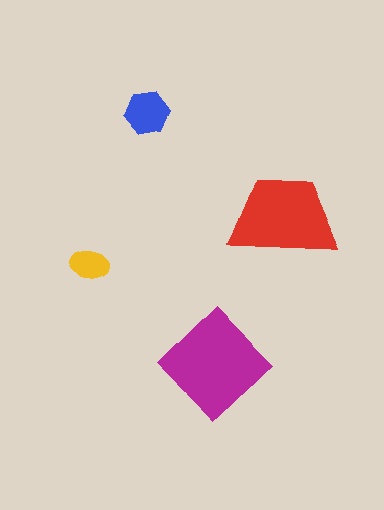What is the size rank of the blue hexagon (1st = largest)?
3rd.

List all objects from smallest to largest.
The yellow ellipse, the blue hexagon, the red trapezoid, the magenta diamond.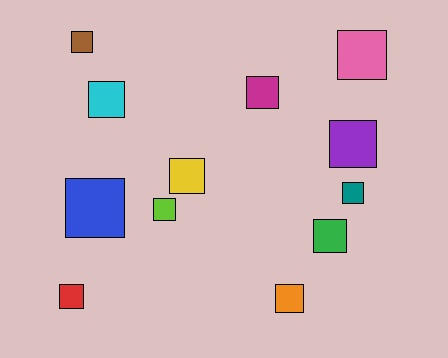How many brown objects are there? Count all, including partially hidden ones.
There is 1 brown object.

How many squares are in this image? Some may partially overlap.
There are 12 squares.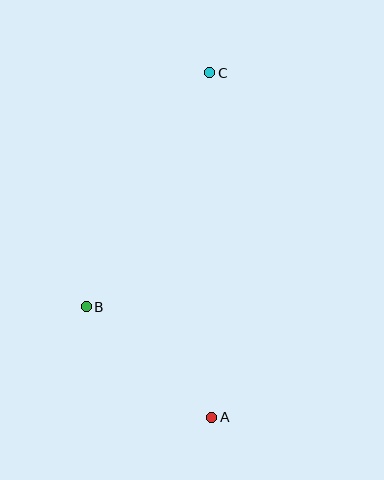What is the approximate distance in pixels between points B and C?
The distance between B and C is approximately 264 pixels.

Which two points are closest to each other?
Points A and B are closest to each other.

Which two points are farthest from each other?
Points A and C are farthest from each other.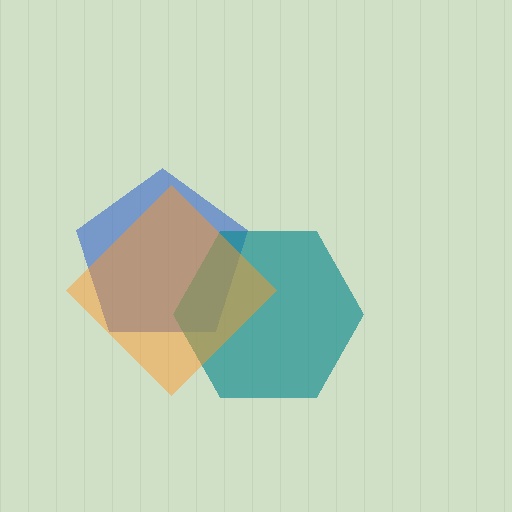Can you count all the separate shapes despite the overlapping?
Yes, there are 3 separate shapes.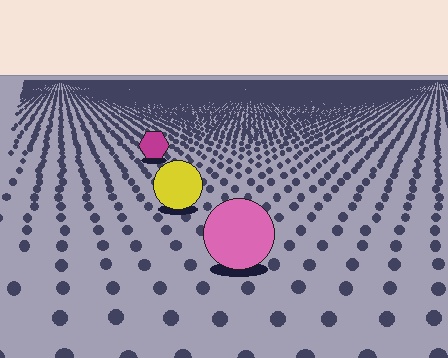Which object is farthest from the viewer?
The magenta hexagon is farthest from the viewer. It appears smaller and the ground texture around it is denser.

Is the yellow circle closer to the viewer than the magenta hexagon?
Yes. The yellow circle is closer — you can tell from the texture gradient: the ground texture is coarser near it.